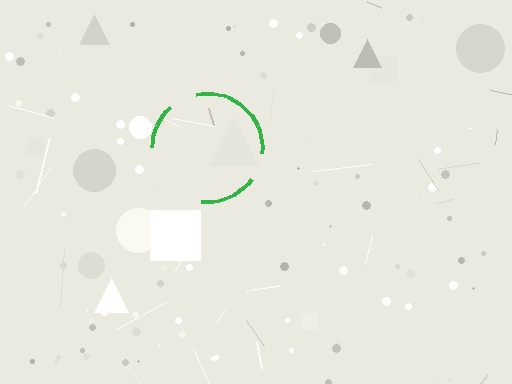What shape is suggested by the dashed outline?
The dashed outline suggests a circle.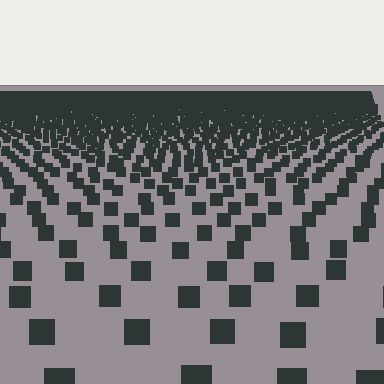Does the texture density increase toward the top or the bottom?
Density increases toward the top.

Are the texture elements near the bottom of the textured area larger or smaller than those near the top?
Larger. Near the bottom, elements are closer to the viewer and appear at a bigger on-screen size.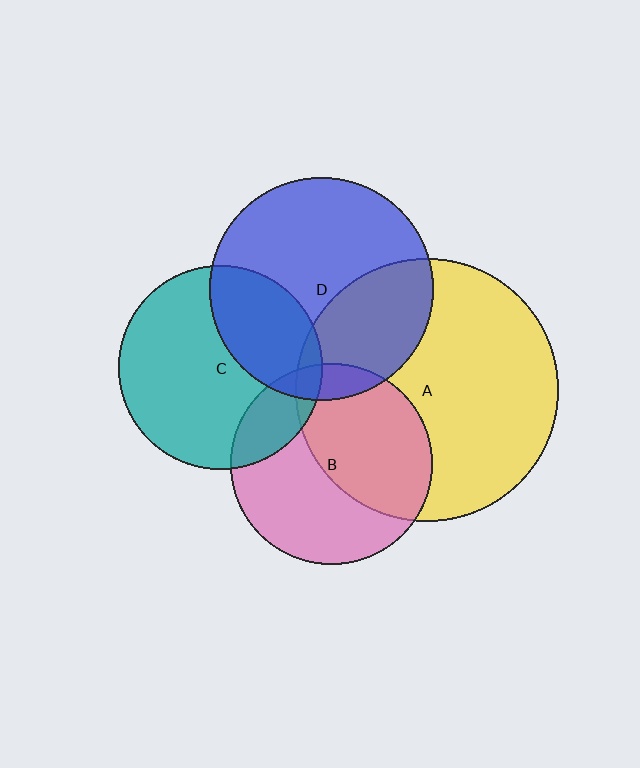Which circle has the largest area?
Circle A (yellow).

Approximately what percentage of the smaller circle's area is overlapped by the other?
Approximately 10%.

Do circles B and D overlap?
Yes.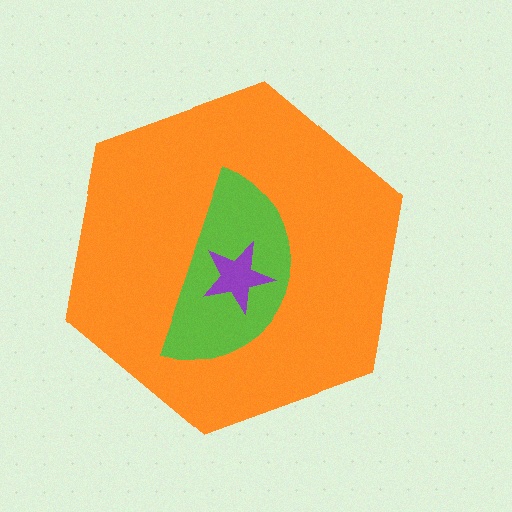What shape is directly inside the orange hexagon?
The lime semicircle.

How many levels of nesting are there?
3.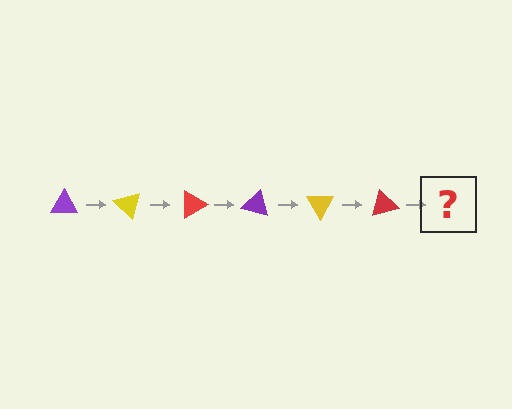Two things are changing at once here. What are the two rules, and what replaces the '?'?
The two rules are that it rotates 45 degrees each step and the color cycles through purple, yellow, and red. The '?' should be a purple triangle, rotated 270 degrees from the start.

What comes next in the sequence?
The next element should be a purple triangle, rotated 270 degrees from the start.